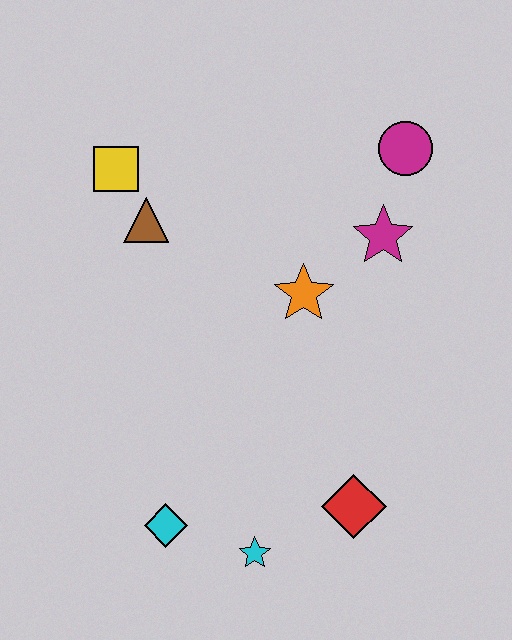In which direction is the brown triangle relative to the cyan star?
The brown triangle is above the cyan star.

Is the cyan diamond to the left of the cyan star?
Yes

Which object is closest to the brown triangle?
The yellow square is closest to the brown triangle.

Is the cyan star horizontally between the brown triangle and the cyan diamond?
No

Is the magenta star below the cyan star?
No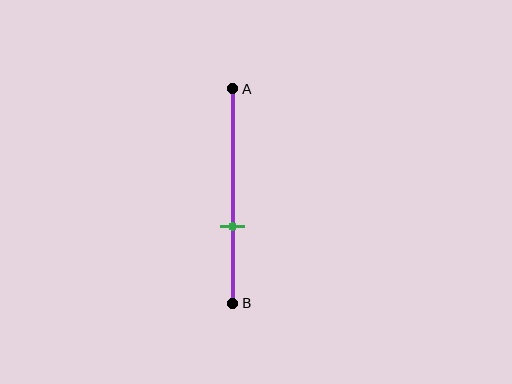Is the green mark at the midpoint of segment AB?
No, the mark is at about 65% from A, not at the 50% midpoint.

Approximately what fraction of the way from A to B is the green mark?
The green mark is approximately 65% of the way from A to B.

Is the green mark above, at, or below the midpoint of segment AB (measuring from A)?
The green mark is below the midpoint of segment AB.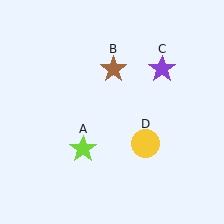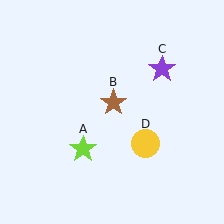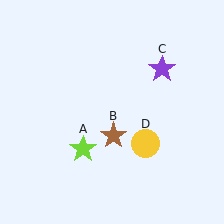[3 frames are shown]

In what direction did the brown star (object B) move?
The brown star (object B) moved down.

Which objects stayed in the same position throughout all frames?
Lime star (object A) and purple star (object C) and yellow circle (object D) remained stationary.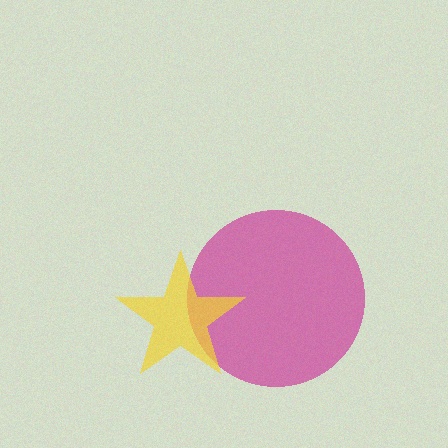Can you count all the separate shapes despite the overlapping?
Yes, there are 2 separate shapes.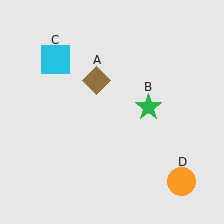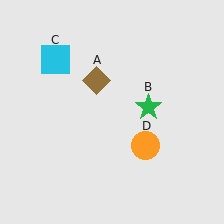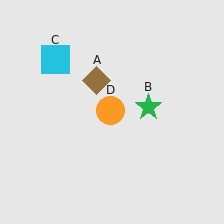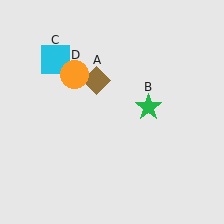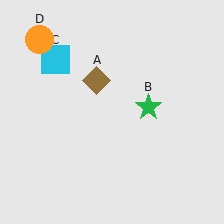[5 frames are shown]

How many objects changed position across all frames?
1 object changed position: orange circle (object D).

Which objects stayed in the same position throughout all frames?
Brown diamond (object A) and green star (object B) and cyan square (object C) remained stationary.